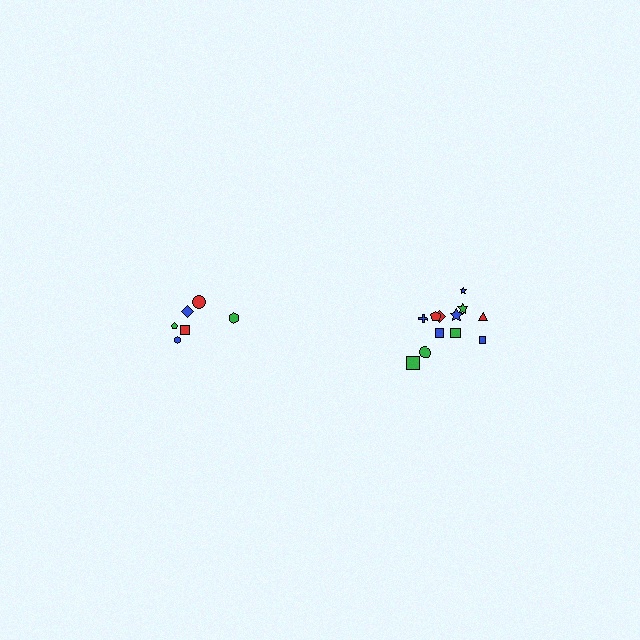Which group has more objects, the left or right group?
The right group.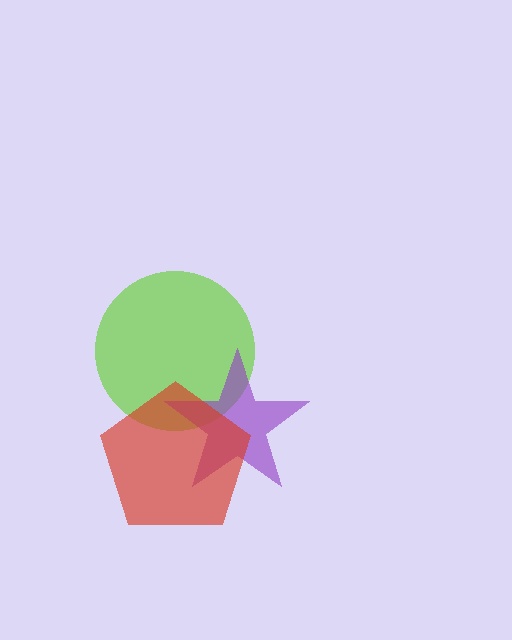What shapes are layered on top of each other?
The layered shapes are: a lime circle, a purple star, a red pentagon.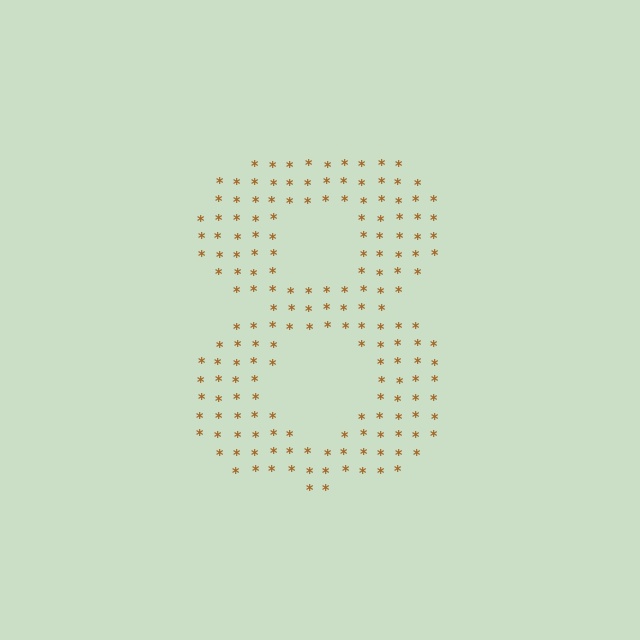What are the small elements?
The small elements are asterisks.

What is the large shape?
The large shape is the digit 8.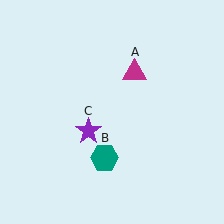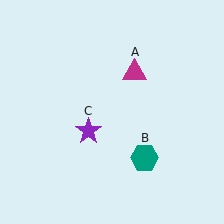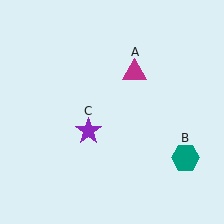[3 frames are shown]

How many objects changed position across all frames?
1 object changed position: teal hexagon (object B).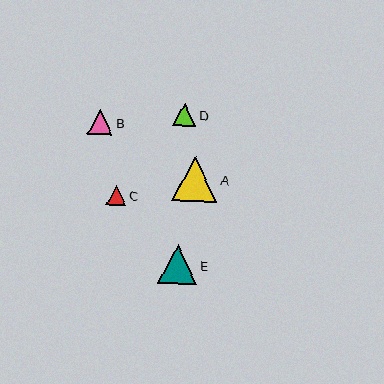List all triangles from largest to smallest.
From largest to smallest: A, E, B, D, C.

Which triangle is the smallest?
Triangle C is the smallest with a size of approximately 20 pixels.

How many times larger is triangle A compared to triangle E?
Triangle A is approximately 1.1 times the size of triangle E.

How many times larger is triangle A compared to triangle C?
Triangle A is approximately 2.3 times the size of triangle C.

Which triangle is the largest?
Triangle A is the largest with a size of approximately 45 pixels.